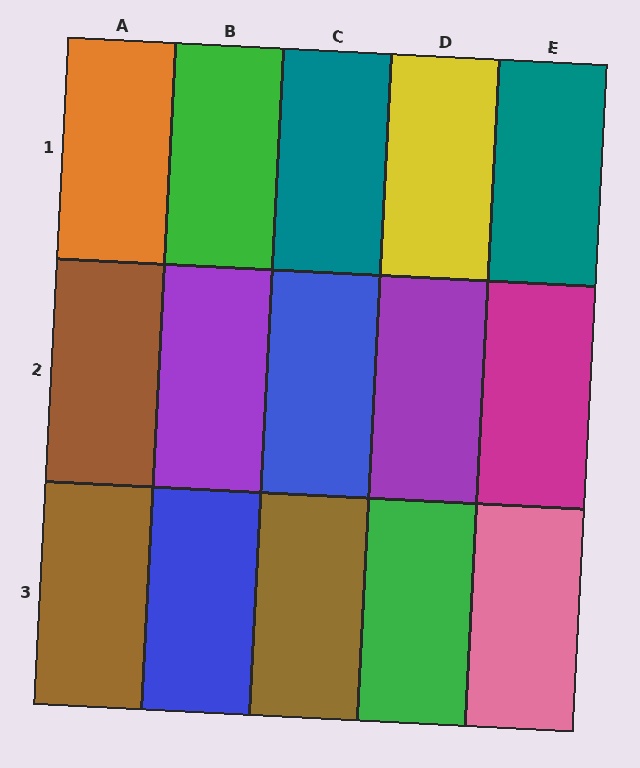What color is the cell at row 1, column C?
Teal.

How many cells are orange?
1 cell is orange.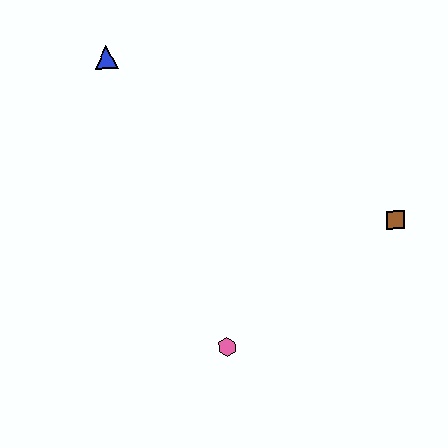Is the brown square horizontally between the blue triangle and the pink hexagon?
No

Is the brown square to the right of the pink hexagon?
Yes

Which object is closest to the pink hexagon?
The brown square is closest to the pink hexagon.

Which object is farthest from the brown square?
The blue triangle is farthest from the brown square.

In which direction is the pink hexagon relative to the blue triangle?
The pink hexagon is below the blue triangle.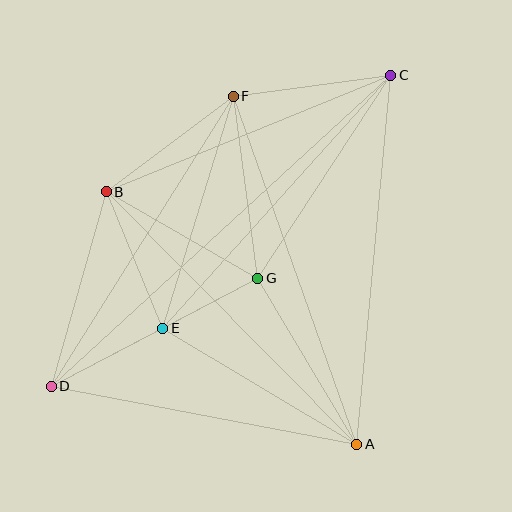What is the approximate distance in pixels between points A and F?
The distance between A and F is approximately 369 pixels.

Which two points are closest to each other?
Points E and G are closest to each other.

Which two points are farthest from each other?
Points C and D are farthest from each other.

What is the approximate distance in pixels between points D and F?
The distance between D and F is approximately 342 pixels.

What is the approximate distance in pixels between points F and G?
The distance between F and G is approximately 183 pixels.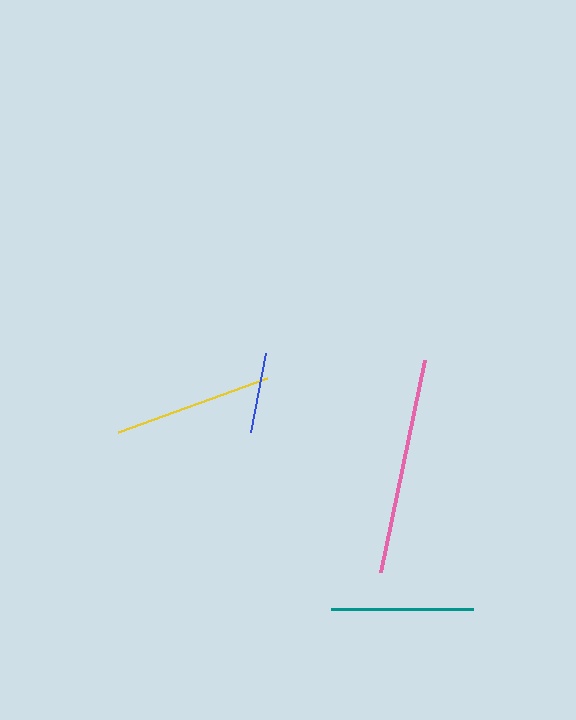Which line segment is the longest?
The pink line is the longest at approximately 217 pixels.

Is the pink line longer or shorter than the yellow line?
The pink line is longer than the yellow line.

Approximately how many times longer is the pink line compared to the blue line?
The pink line is approximately 2.7 times the length of the blue line.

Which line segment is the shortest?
The blue line is the shortest at approximately 81 pixels.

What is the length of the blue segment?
The blue segment is approximately 81 pixels long.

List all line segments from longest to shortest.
From longest to shortest: pink, yellow, teal, blue.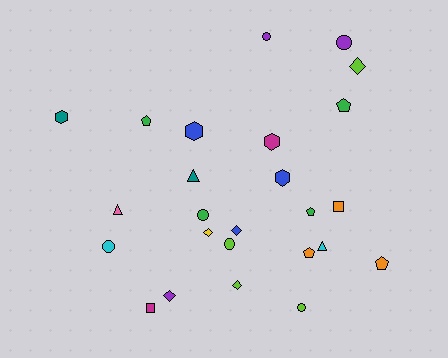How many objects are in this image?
There are 25 objects.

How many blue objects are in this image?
There are 3 blue objects.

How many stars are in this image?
There are no stars.